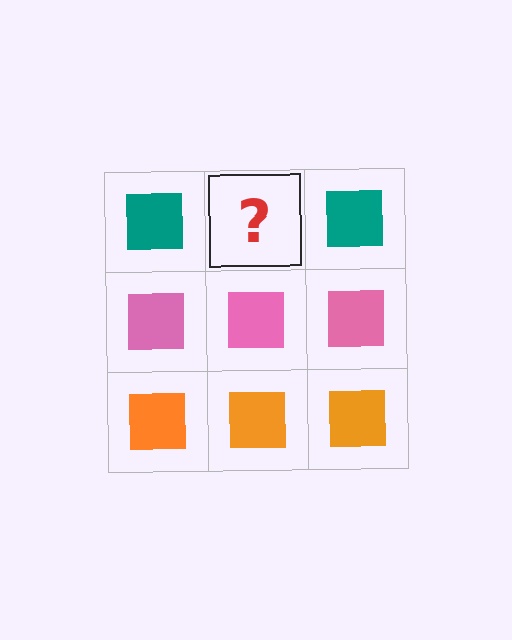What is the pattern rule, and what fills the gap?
The rule is that each row has a consistent color. The gap should be filled with a teal square.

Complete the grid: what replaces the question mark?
The question mark should be replaced with a teal square.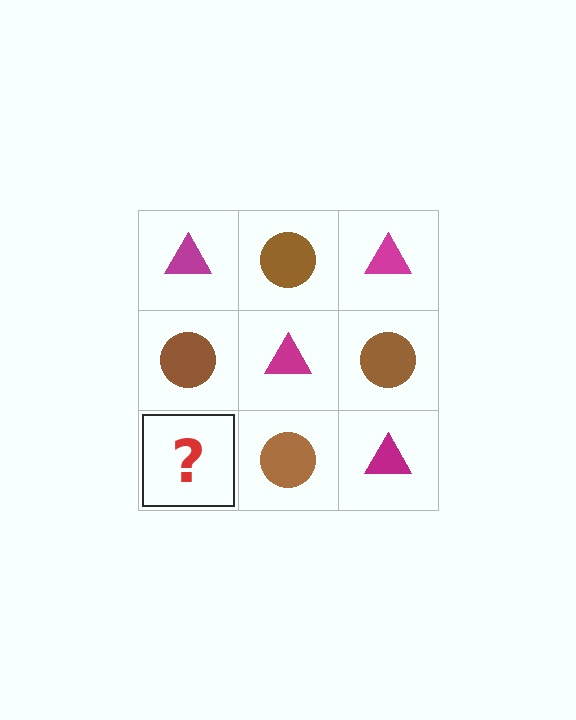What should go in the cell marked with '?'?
The missing cell should contain a magenta triangle.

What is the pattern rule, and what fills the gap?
The rule is that it alternates magenta triangle and brown circle in a checkerboard pattern. The gap should be filled with a magenta triangle.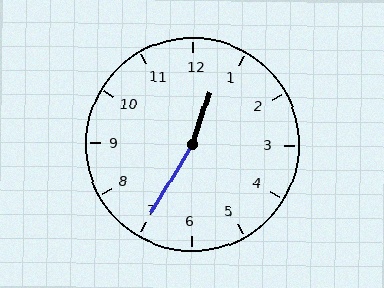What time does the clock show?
12:35.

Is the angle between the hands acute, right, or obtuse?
It is obtuse.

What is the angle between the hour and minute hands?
Approximately 168 degrees.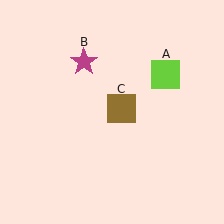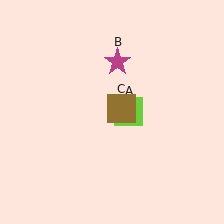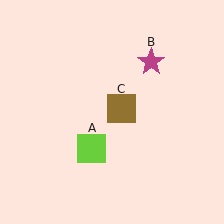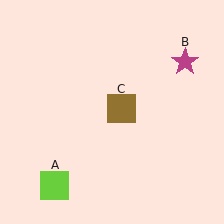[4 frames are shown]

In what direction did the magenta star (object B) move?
The magenta star (object B) moved right.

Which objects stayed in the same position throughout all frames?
Brown square (object C) remained stationary.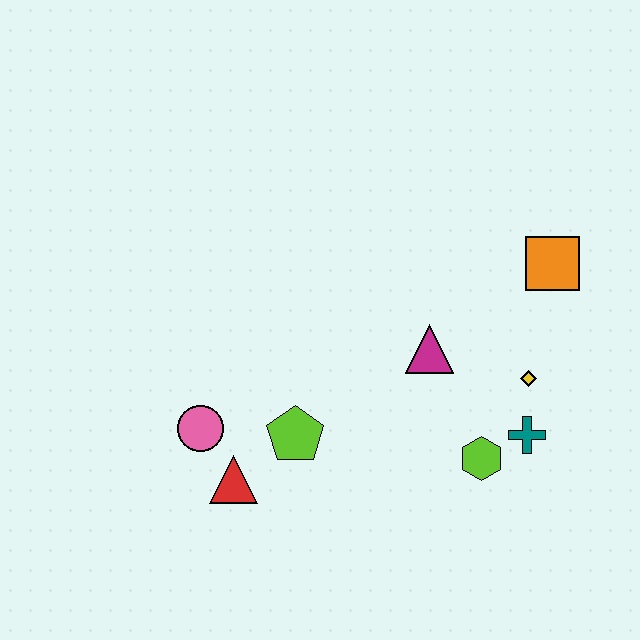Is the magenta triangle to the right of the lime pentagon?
Yes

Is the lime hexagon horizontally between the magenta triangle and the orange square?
Yes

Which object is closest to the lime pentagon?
The red triangle is closest to the lime pentagon.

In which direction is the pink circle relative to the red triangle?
The pink circle is above the red triangle.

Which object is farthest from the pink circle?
The orange square is farthest from the pink circle.